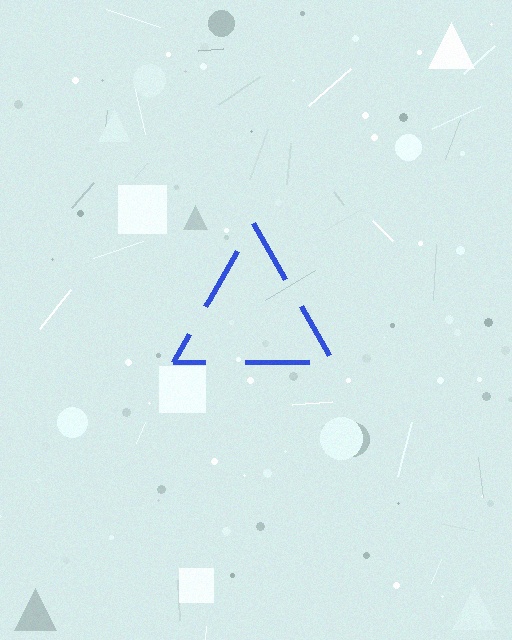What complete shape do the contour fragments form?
The contour fragments form a triangle.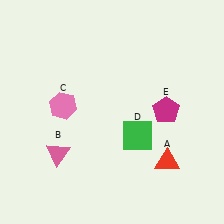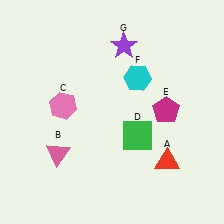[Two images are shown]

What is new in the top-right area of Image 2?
A cyan hexagon (F) was added in the top-right area of Image 2.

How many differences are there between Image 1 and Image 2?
There are 2 differences between the two images.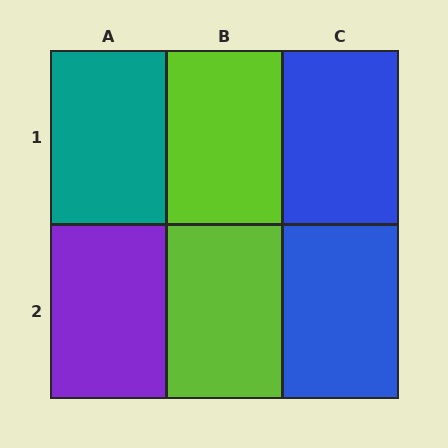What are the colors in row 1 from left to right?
Teal, lime, blue.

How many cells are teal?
1 cell is teal.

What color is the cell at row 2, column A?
Purple.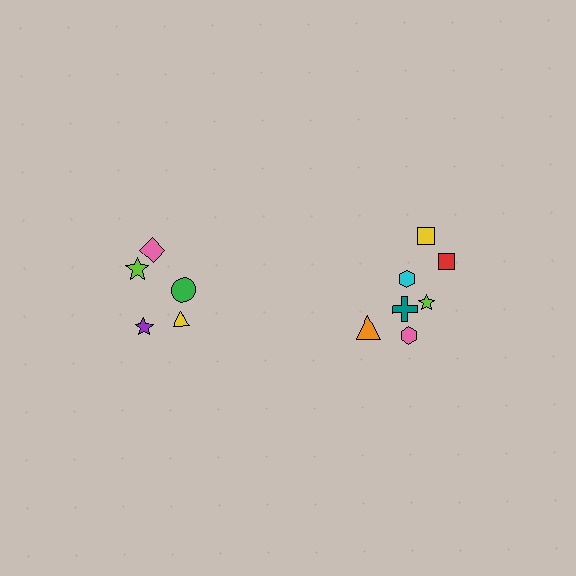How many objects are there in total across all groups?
There are 12 objects.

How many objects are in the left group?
There are 5 objects.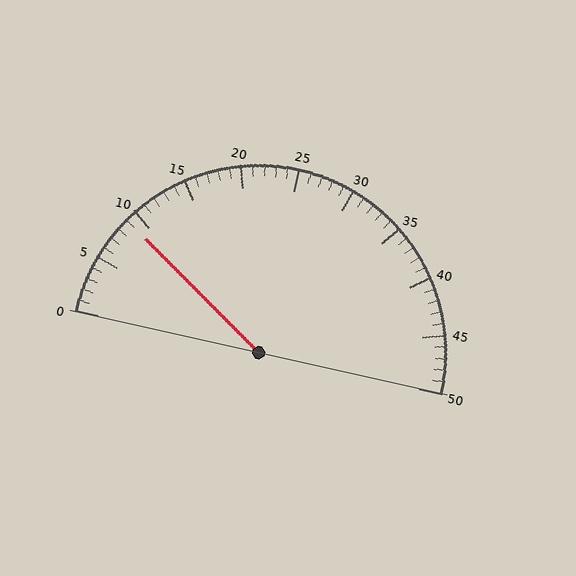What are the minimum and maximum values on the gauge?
The gauge ranges from 0 to 50.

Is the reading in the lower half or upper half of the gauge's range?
The reading is in the lower half of the range (0 to 50).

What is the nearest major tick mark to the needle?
The nearest major tick mark is 10.